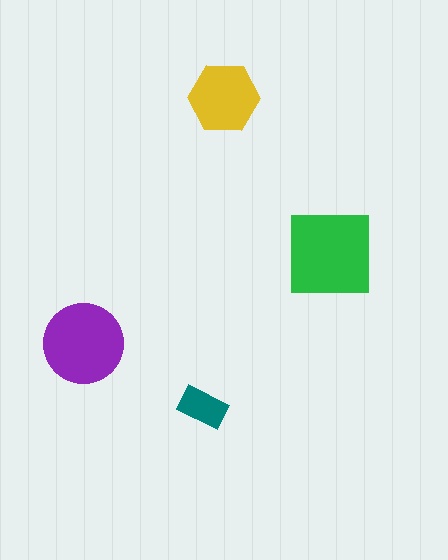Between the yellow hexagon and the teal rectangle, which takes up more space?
The yellow hexagon.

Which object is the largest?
The green square.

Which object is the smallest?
The teal rectangle.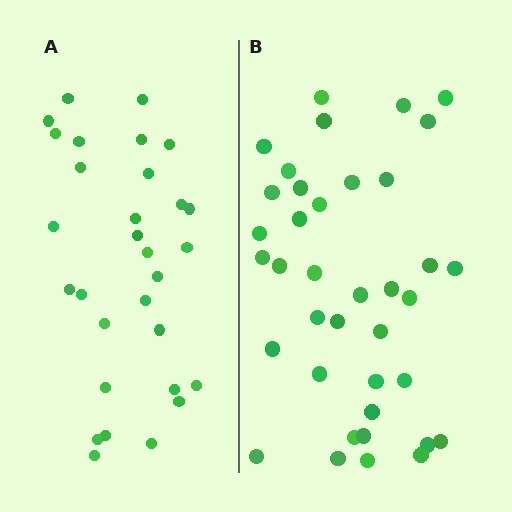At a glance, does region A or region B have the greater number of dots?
Region B (the right region) has more dots.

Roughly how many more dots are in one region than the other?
Region B has roughly 8 or so more dots than region A.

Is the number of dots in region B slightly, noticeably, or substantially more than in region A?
Region B has noticeably more, but not dramatically so. The ratio is roughly 1.3 to 1.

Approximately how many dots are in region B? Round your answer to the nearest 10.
About 40 dots. (The exact count is 38, which rounds to 40.)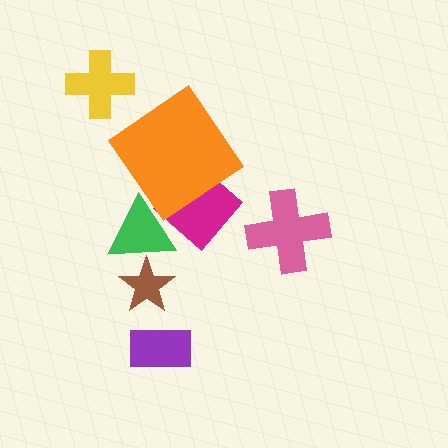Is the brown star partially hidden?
Yes, it is partially covered by another shape.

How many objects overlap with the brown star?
1 object overlaps with the brown star.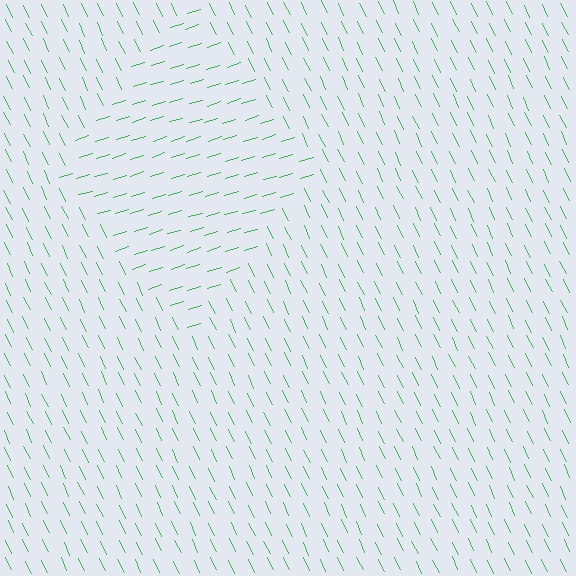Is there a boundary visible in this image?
Yes, there is a texture boundary formed by a change in line orientation.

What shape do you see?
I see a diamond.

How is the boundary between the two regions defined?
The boundary is defined purely by a change in line orientation (approximately 82 degrees difference). All lines are the same color and thickness.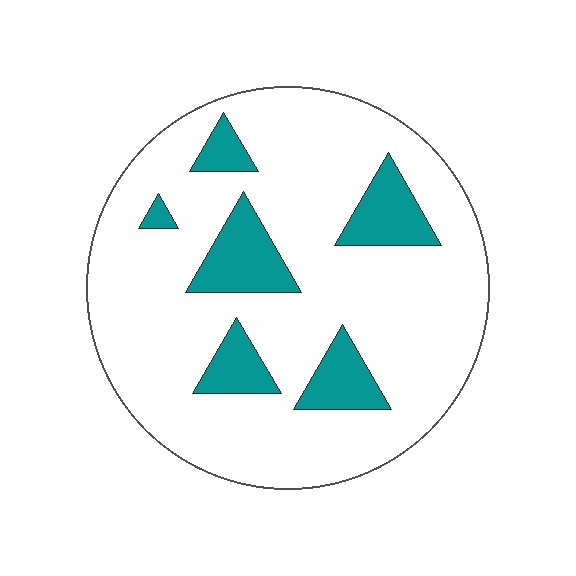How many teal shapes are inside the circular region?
6.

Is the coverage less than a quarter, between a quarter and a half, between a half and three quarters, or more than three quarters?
Less than a quarter.